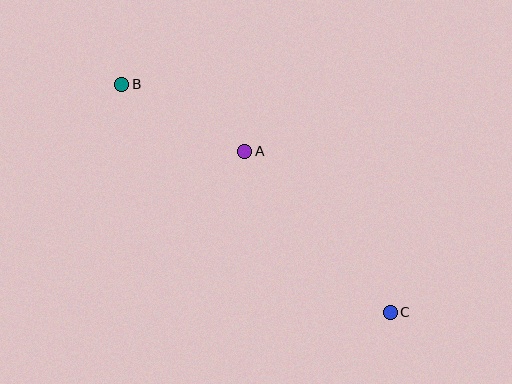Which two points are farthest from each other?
Points B and C are farthest from each other.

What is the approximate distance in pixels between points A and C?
The distance between A and C is approximately 217 pixels.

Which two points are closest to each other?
Points A and B are closest to each other.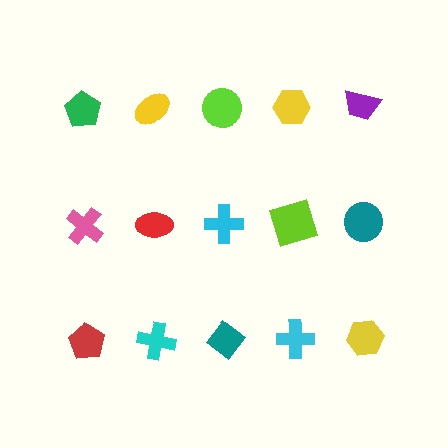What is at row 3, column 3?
A teal diamond.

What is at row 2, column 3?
A cyan cross.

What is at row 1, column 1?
A green pentagon.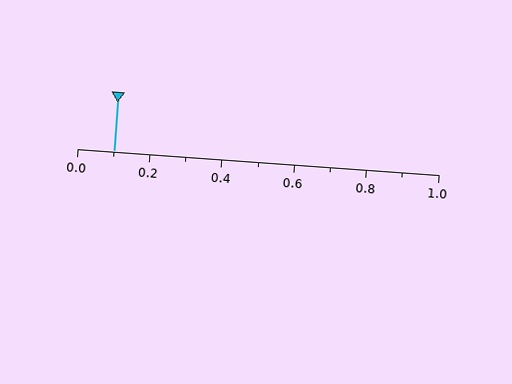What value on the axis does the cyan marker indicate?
The marker indicates approximately 0.1.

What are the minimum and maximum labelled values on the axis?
The axis runs from 0.0 to 1.0.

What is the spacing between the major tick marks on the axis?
The major ticks are spaced 0.2 apart.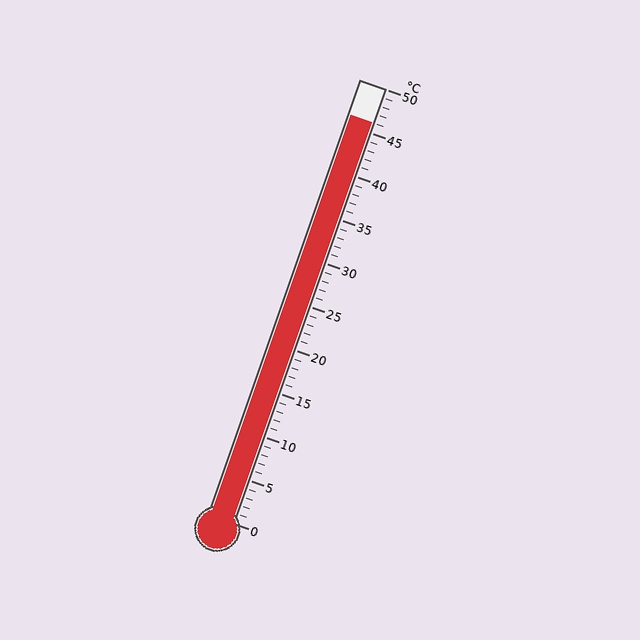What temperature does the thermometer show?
The thermometer shows approximately 46°C.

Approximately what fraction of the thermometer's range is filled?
The thermometer is filled to approximately 90% of its range.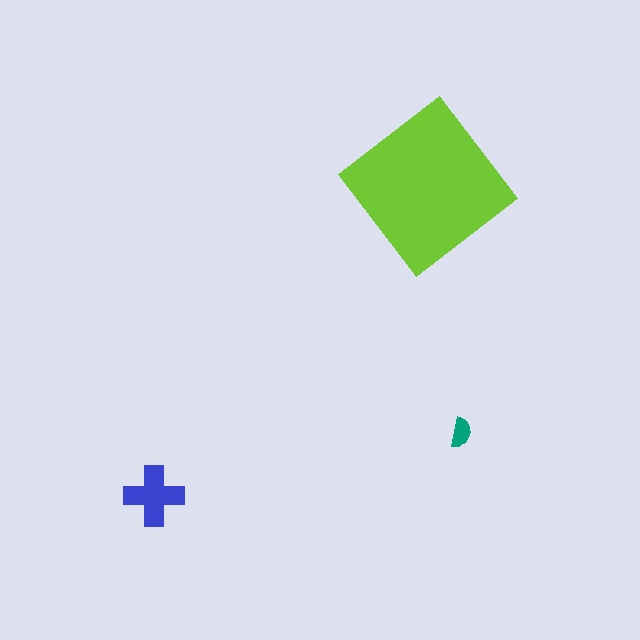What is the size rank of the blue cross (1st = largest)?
2nd.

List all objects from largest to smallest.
The lime diamond, the blue cross, the teal semicircle.